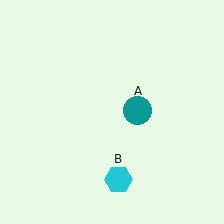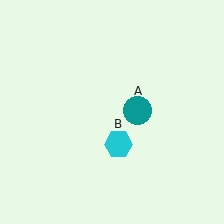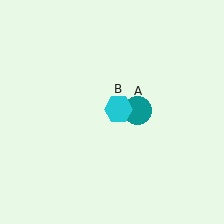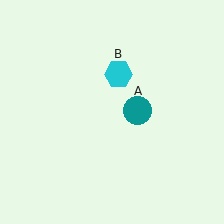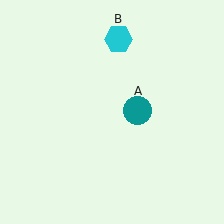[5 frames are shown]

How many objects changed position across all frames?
1 object changed position: cyan hexagon (object B).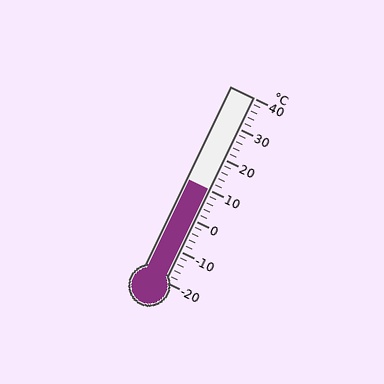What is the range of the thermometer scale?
The thermometer scale ranges from -20°C to 40°C.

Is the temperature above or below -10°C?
The temperature is above -10°C.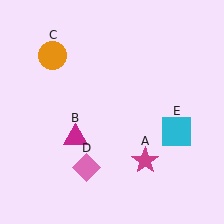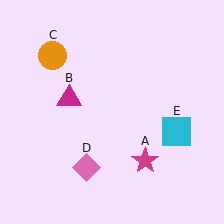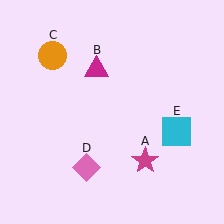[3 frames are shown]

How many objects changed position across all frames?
1 object changed position: magenta triangle (object B).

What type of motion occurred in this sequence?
The magenta triangle (object B) rotated clockwise around the center of the scene.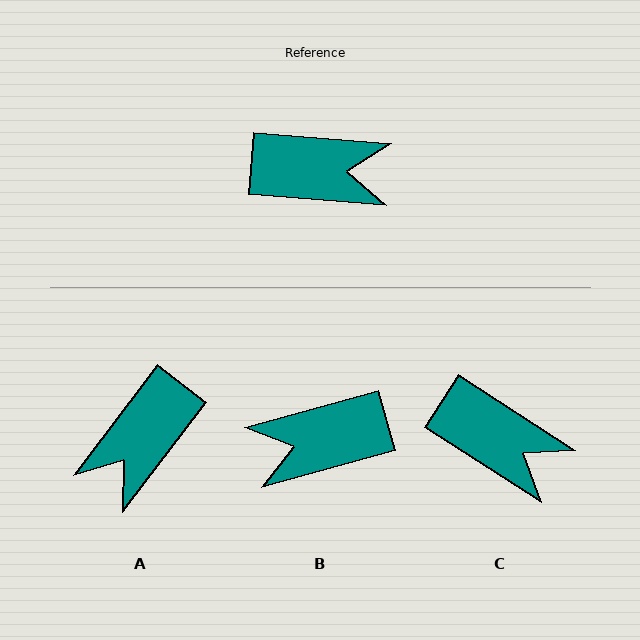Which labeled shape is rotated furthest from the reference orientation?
B, about 160 degrees away.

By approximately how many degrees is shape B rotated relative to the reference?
Approximately 160 degrees clockwise.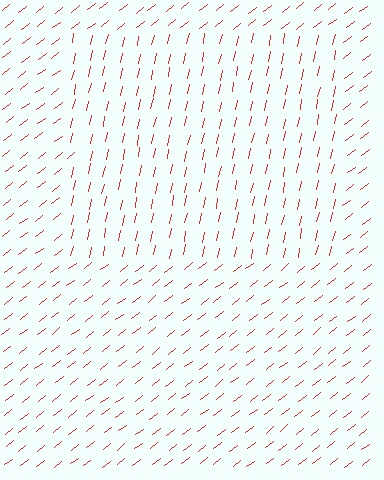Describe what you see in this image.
The image is filled with small red line segments. A rectangle region in the image has lines oriented differently from the surrounding lines, creating a visible texture boundary.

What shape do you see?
I see a rectangle.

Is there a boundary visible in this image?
Yes, there is a texture boundary formed by a change in line orientation.